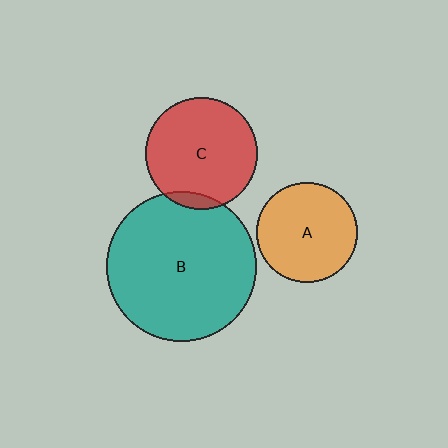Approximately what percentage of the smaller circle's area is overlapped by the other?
Approximately 5%.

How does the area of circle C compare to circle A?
Approximately 1.2 times.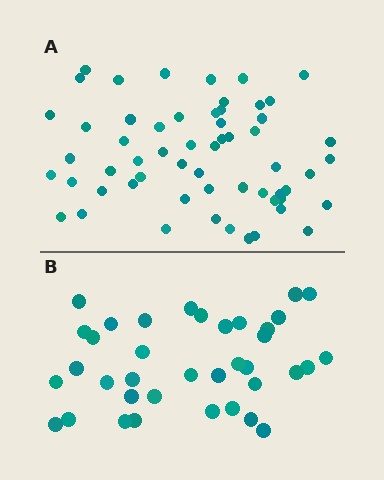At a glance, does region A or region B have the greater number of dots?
Region A (the top region) has more dots.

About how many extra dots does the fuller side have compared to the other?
Region A has approximately 20 more dots than region B.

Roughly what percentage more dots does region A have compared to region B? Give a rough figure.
About 55% more.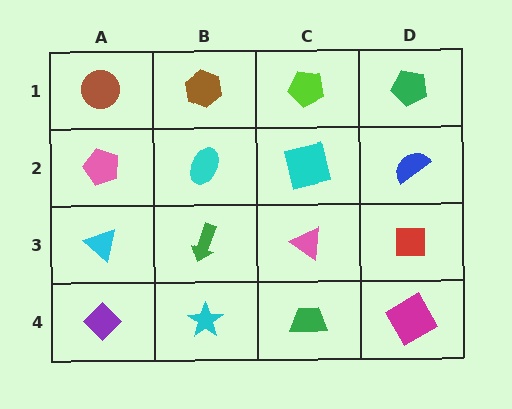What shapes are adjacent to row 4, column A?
A cyan triangle (row 3, column A), a cyan star (row 4, column B).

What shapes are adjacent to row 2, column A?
A brown circle (row 1, column A), a cyan triangle (row 3, column A), a cyan ellipse (row 2, column B).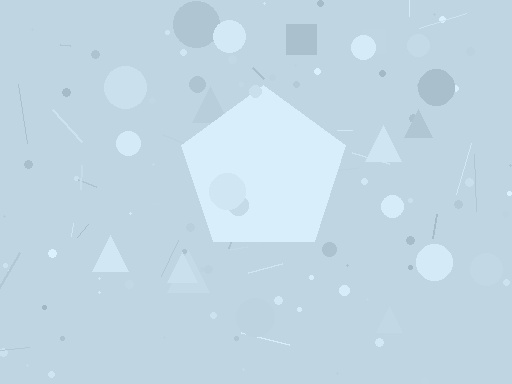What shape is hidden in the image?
A pentagon is hidden in the image.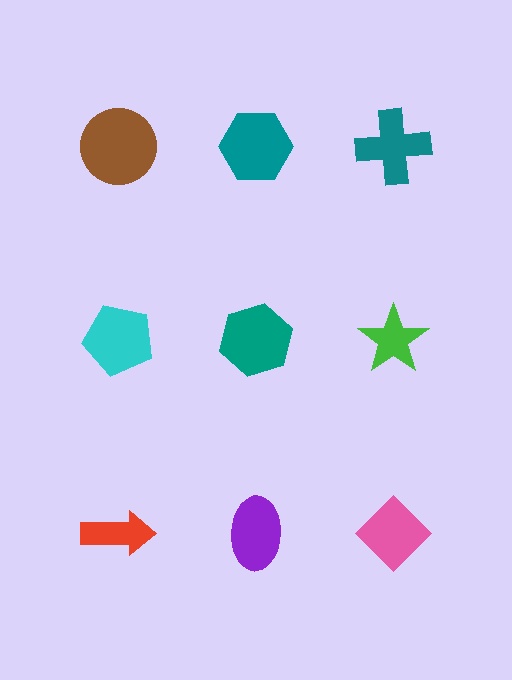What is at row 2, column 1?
A cyan pentagon.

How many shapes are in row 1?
3 shapes.